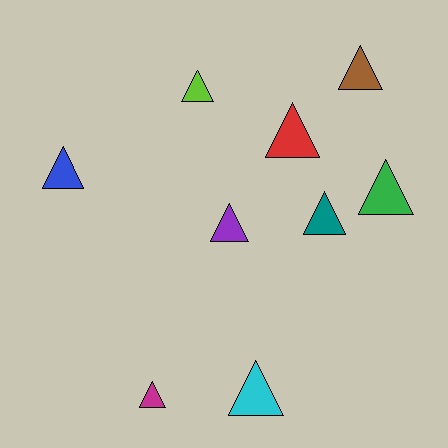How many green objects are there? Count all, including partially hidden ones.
There is 1 green object.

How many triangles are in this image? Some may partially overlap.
There are 9 triangles.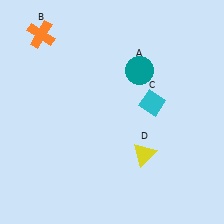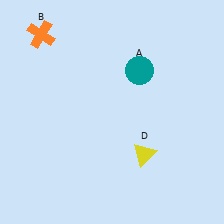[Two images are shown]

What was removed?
The cyan diamond (C) was removed in Image 2.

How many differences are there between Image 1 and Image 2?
There is 1 difference between the two images.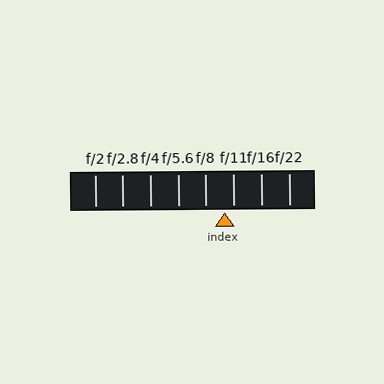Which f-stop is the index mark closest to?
The index mark is closest to f/11.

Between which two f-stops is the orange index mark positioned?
The index mark is between f/8 and f/11.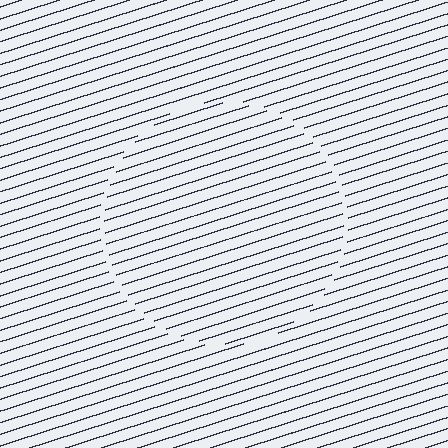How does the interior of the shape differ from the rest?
The interior of the shape contains the same grating, shifted by half a period — the contour is defined by the phase discontinuity where line-ends from the inner and outer gratings abut.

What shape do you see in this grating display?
An illusory circle. The interior of the shape contains the same grating, shifted by half a period — the contour is defined by the phase discontinuity where line-ends from the inner and outer gratings abut.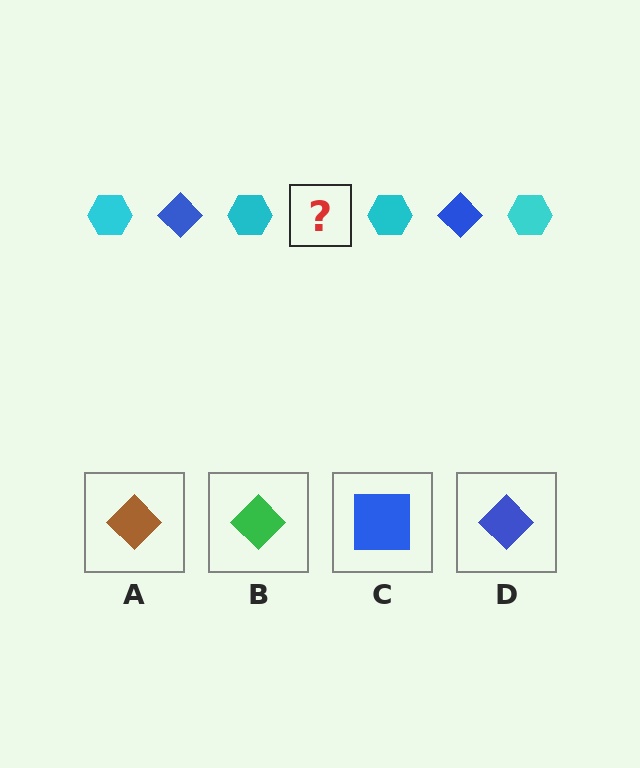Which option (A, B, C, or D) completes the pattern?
D.